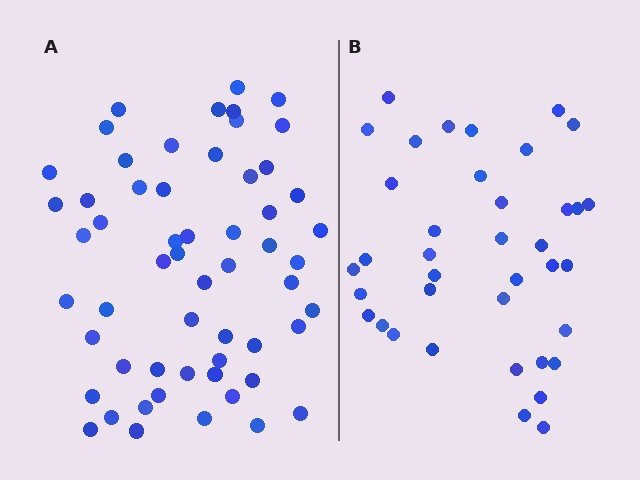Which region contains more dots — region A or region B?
Region A (the left region) has more dots.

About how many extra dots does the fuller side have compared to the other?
Region A has approximately 20 more dots than region B.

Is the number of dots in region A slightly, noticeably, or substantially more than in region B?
Region A has substantially more. The ratio is roughly 1.5 to 1.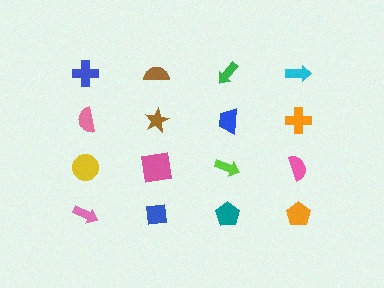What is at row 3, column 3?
A lime arrow.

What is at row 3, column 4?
A pink semicircle.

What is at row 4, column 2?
A blue square.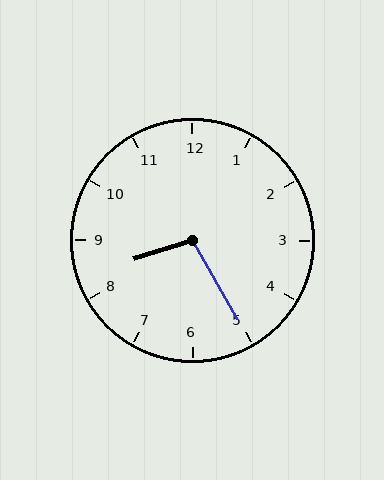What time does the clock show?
8:25.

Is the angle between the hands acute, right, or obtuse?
It is obtuse.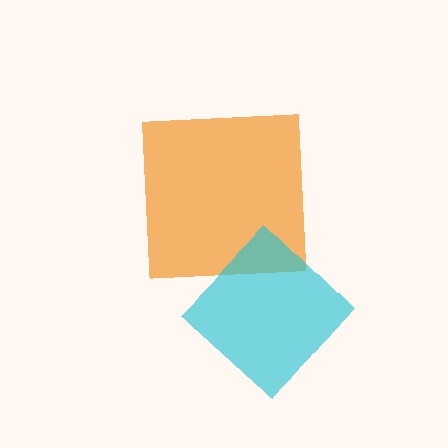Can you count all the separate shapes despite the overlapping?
Yes, there are 2 separate shapes.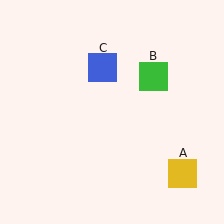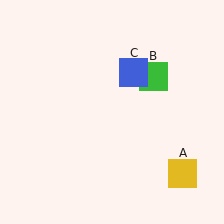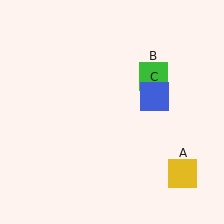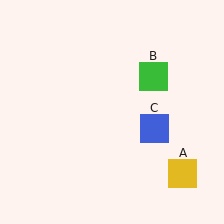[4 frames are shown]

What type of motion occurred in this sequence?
The blue square (object C) rotated clockwise around the center of the scene.